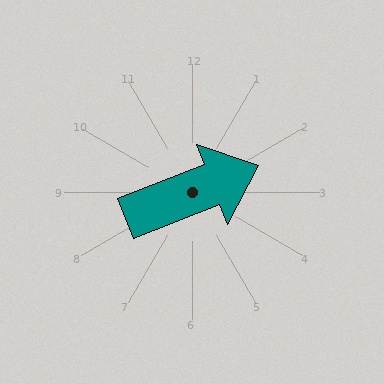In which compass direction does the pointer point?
East.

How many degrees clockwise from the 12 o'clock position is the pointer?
Approximately 68 degrees.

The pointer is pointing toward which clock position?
Roughly 2 o'clock.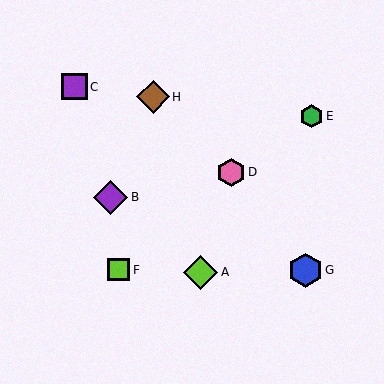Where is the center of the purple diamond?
The center of the purple diamond is at (111, 197).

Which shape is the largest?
The lime diamond (labeled A) is the largest.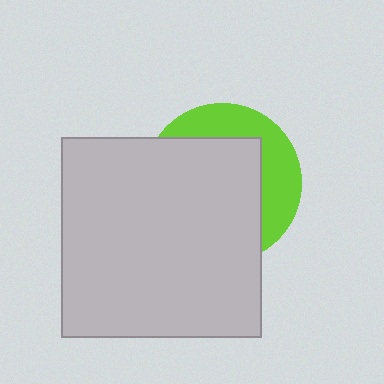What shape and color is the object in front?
The object in front is a light gray square.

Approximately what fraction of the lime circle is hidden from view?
Roughly 66% of the lime circle is hidden behind the light gray square.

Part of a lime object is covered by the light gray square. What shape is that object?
It is a circle.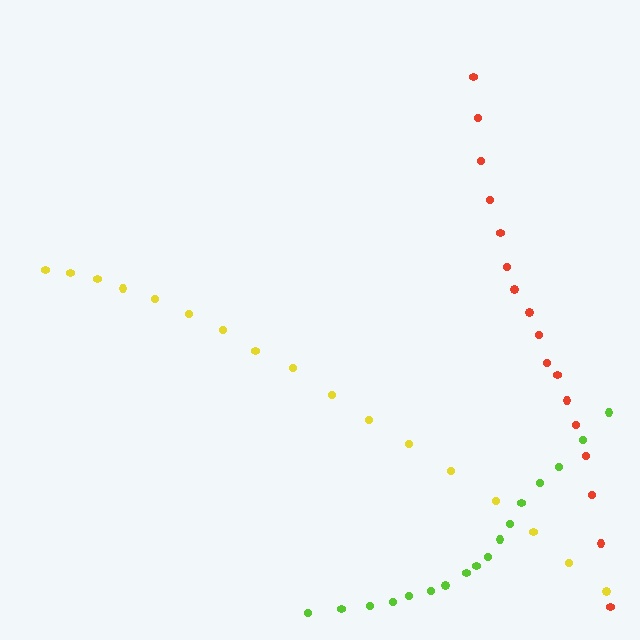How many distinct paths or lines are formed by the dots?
There are 3 distinct paths.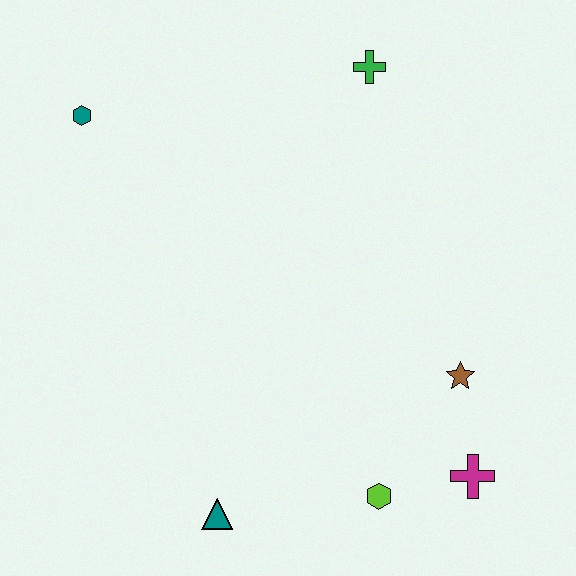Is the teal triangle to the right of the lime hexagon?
No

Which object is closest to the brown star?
The magenta cross is closest to the brown star.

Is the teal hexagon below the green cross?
Yes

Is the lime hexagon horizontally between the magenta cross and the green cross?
Yes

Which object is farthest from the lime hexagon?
The teal hexagon is farthest from the lime hexagon.